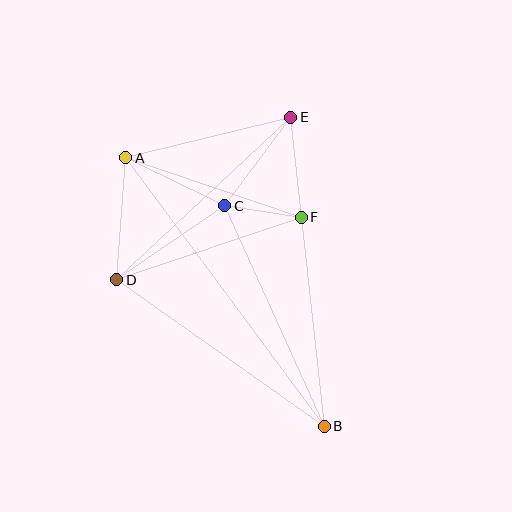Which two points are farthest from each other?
Points A and B are farthest from each other.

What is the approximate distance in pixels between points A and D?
The distance between A and D is approximately 123 pixels.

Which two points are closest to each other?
Points C and F are closest to each other.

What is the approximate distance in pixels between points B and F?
The distance between B and F is approximately 210 pixels.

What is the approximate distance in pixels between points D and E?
The distance between D and E is approximately 238 pixels.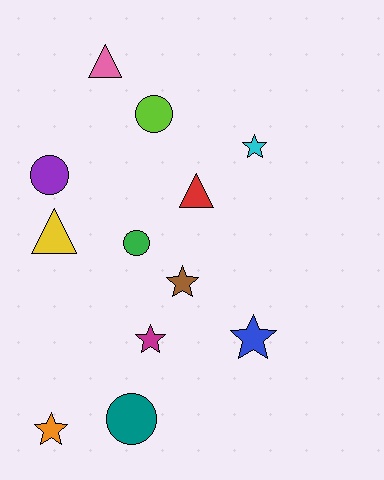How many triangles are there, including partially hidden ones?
There are 3 triangles.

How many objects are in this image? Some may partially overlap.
There are 12 objects.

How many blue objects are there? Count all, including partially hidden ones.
There is 1 blue object.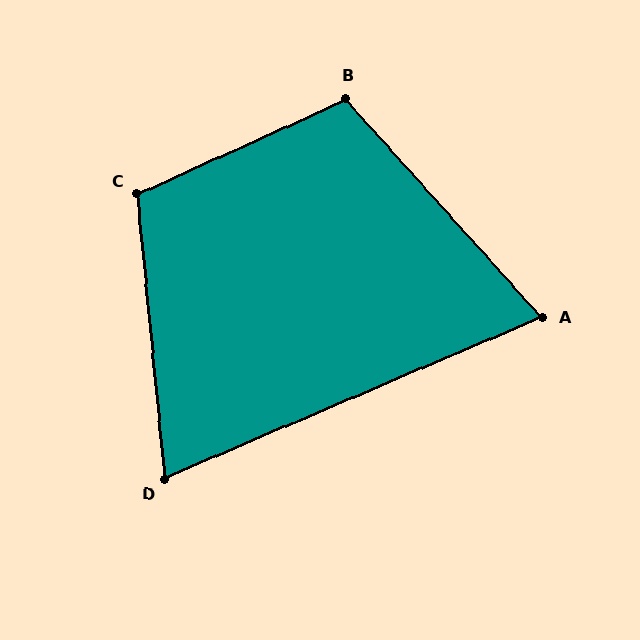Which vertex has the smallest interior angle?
A, at approximately 71 degrees.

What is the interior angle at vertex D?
Approximately 73 degrees (acute).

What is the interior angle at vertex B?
Approximately 107 degrees (obtuse).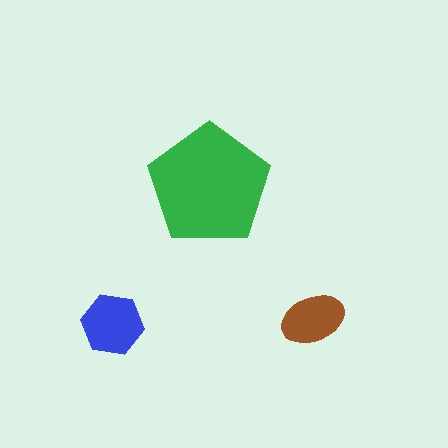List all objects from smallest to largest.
The brown ellipse, the blue hexagon, the green pentagon.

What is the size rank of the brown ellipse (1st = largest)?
3rd.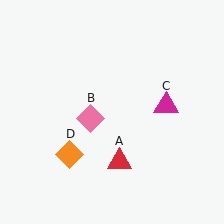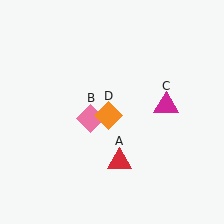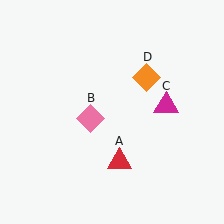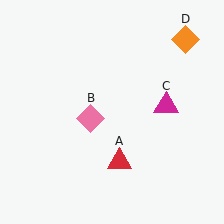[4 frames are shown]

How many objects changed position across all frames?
1 object changed position: orange diamond (object D).